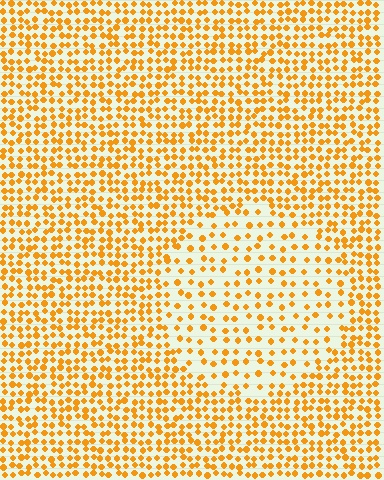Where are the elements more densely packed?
The elements are more densely packed outside the circle boundary.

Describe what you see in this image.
The image contains small orange elements arranged at two different densities. A circle-shaped region is visible where the elements are less densely packed than the surrounding area.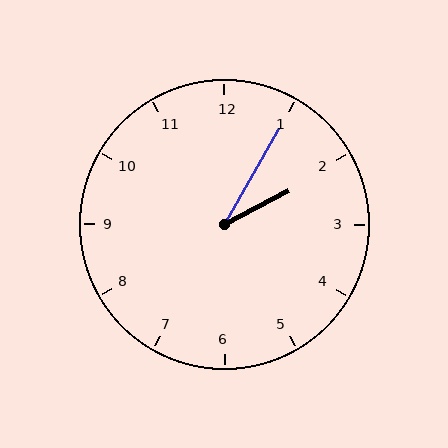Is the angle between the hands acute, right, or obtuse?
It is acute.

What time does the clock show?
2:05.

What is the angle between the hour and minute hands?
Approximately 32 degrees.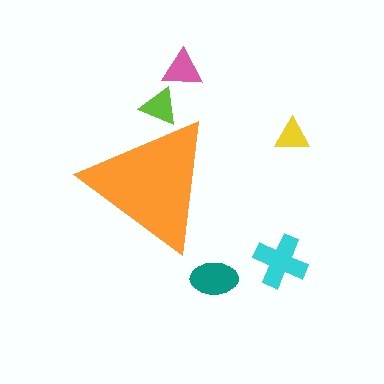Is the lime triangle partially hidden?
Yes, the lime triangle is partially hidden behind the orange triangle.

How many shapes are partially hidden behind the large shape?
1 shape is partially hidden.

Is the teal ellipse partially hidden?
No, the teal ellipse is fully visible.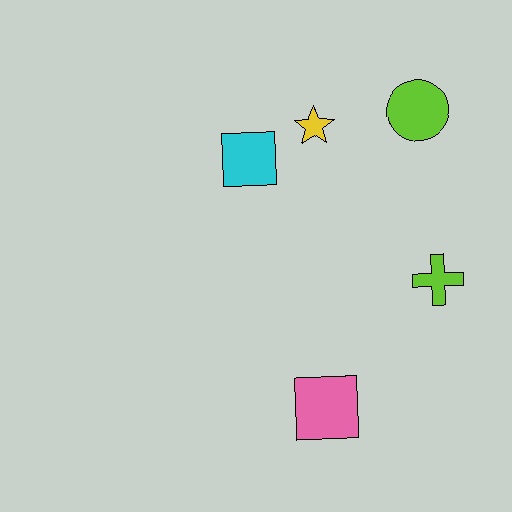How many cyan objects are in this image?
There is 1 cyan object.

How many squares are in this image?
There are 2 squares.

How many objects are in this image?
There are 5 objects.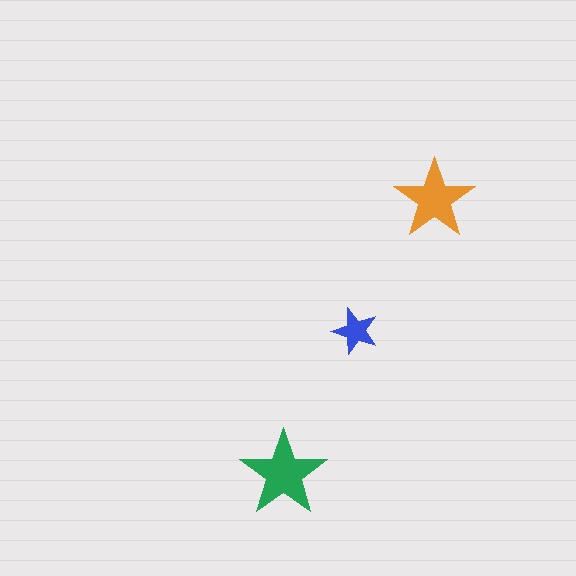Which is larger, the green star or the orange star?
The green one.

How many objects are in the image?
There are 3 objects in the image.